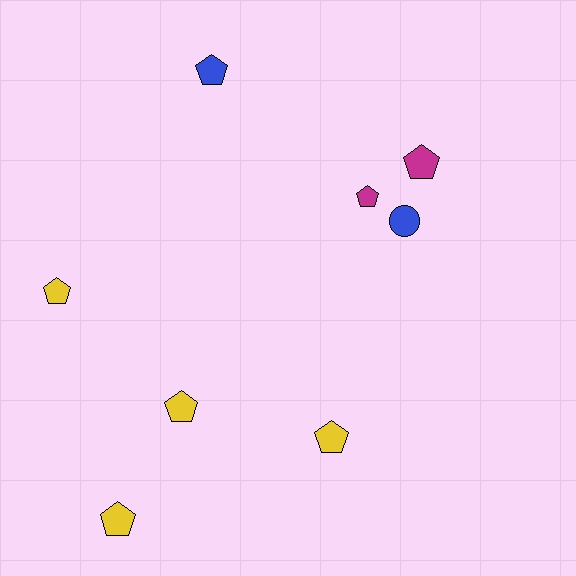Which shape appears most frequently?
Pentagon, with 7 objects.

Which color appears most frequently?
Yellow, with 4 objects.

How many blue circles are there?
There is 1 blue circle.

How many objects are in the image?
There are 8 objects.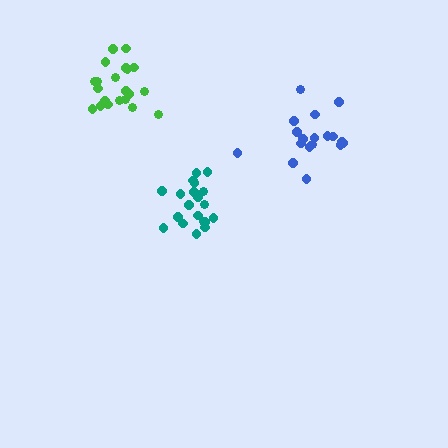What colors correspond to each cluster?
The clusters are colored: green, blue, teal.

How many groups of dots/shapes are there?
There are 3 groups.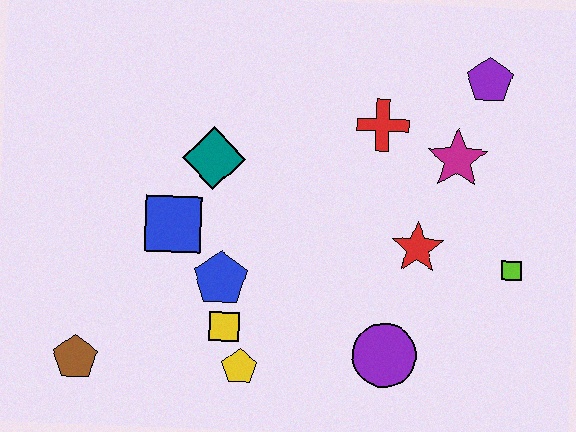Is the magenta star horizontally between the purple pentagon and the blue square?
Yes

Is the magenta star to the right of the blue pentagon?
Yes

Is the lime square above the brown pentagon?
Yes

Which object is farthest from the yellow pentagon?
The purple pentagon is farthest from the yellow pentagon.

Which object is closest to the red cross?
The magenta star is closest to the red cross.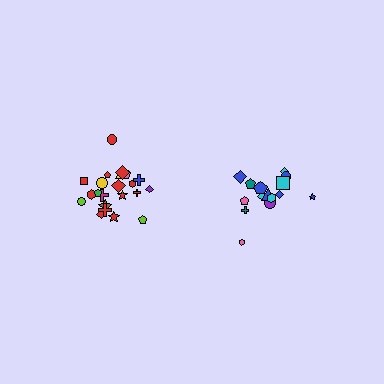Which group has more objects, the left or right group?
The left group.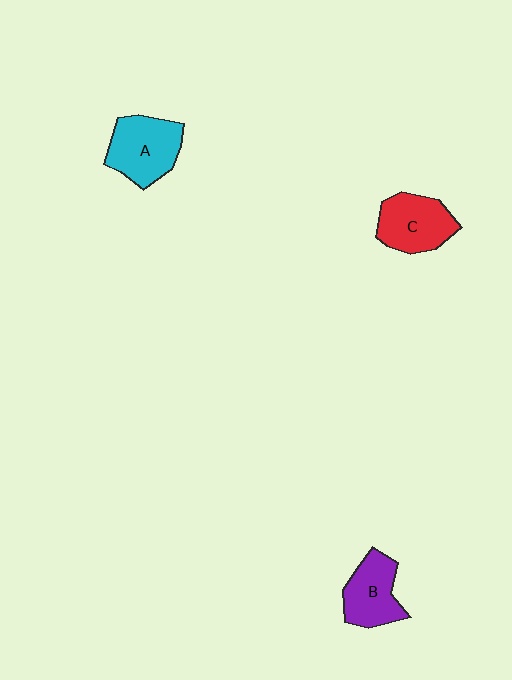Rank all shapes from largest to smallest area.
From largest to smallest: A (cyan), C (red), B (purple).